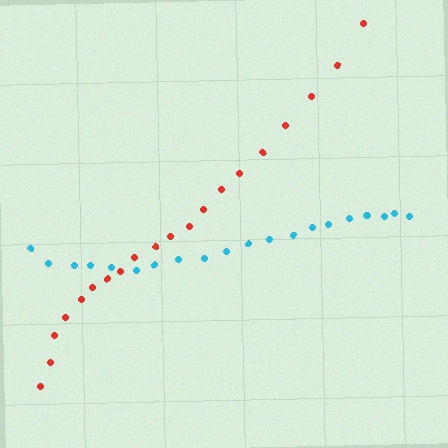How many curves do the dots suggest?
There are 2 distinct paths.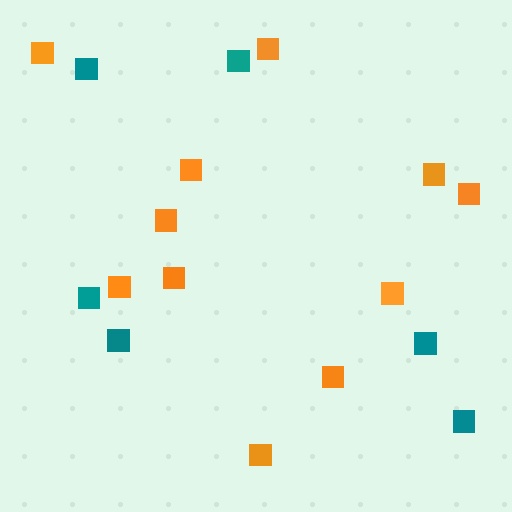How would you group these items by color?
There are 2 groups: one group of orange squares (11) and one group of teal squares (6).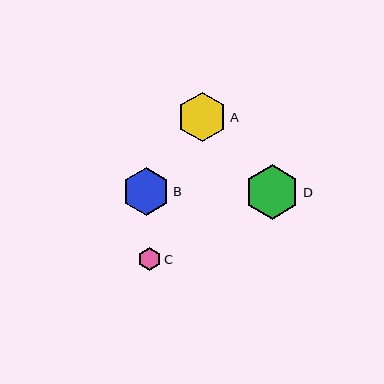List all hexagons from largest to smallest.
From largest to smallest: D, A, B, C.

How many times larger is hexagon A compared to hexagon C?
Hexagon A is approximately 2.1 times the size of hexagon C.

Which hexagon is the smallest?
Hexagon C is the smallest with a size of approximately 23 pixels.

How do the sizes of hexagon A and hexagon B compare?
Hexagon A and hexagon B are approximately the same size.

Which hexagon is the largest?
Hexagon D is the largest with a size of approximately 55 pixels.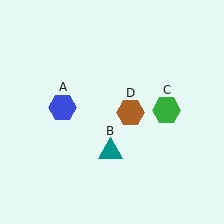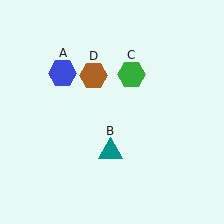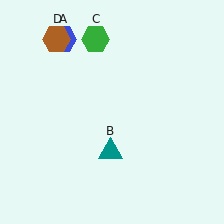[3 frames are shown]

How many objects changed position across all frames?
3 objects changed position: blue hexagon (object A), green hexagon (object C), brown hexagon (object D).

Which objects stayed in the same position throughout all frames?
Teal triangle (object B) remained stationary.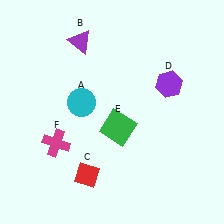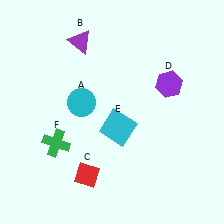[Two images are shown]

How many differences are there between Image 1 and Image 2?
There are 2 differences between the two images.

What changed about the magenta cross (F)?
In Image 1, F is magenta. In Image 2, it changed to green.